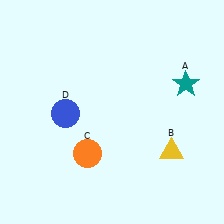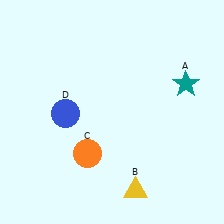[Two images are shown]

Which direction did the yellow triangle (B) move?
The yellow triangle (B) moved down.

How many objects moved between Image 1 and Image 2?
1 object moved between the two images.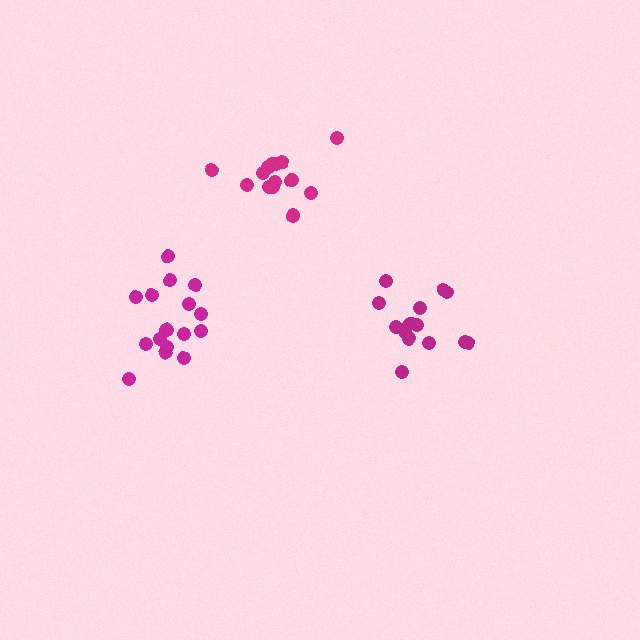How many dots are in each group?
Group 1: 15 dots, Group 2: 17 dots, Group 3: 14 dots (46 total).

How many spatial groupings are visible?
There are 3 spatial groupings.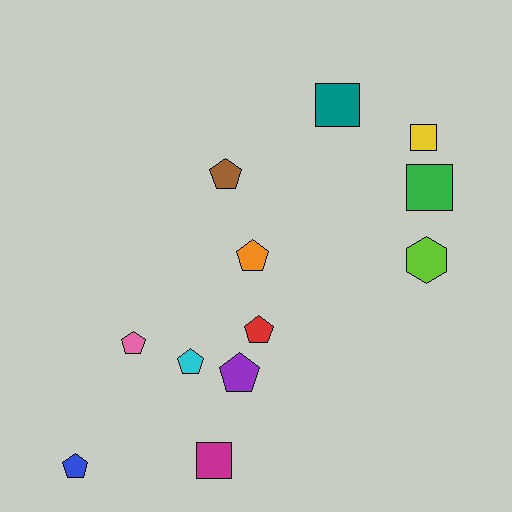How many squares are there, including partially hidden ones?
There are 4 squares.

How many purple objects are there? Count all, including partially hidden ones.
There is 1 purple object.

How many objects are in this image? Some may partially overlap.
There are 12 objects.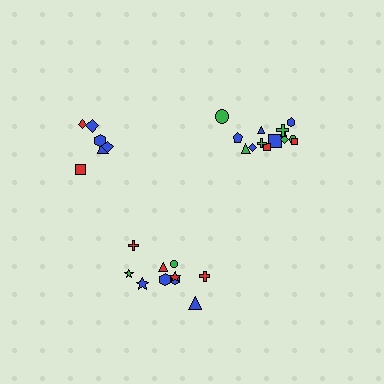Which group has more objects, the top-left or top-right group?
The top-right group.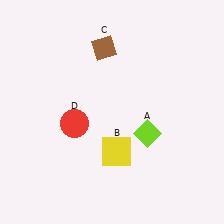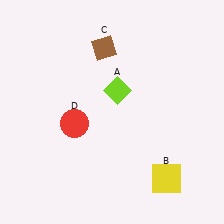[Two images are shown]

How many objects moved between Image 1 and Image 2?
2 objects moved between the two images.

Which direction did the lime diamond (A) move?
The lime diamond (A) moved up.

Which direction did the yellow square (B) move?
The yellow square (B) moved right.